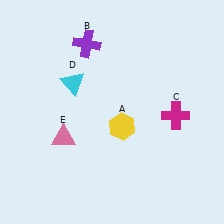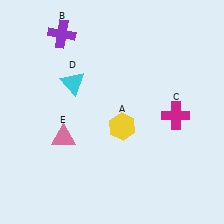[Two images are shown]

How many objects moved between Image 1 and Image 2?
1 object moved between the two images.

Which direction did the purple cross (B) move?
The purple cross (B) moved left.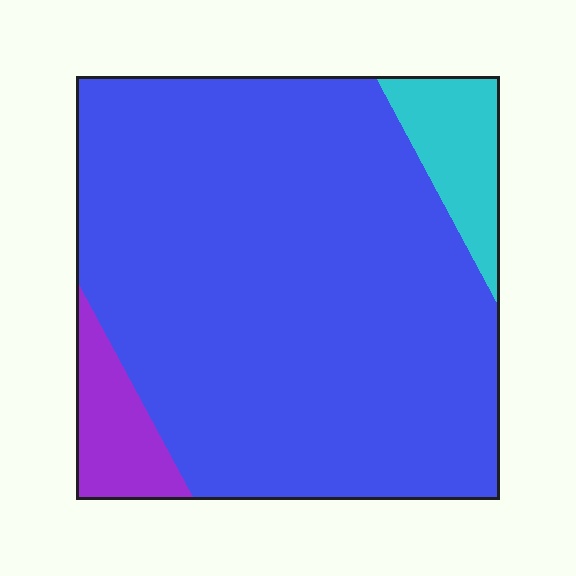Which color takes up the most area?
Blue, at roughly 85%.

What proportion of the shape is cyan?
Cyan covers 8% of the shape.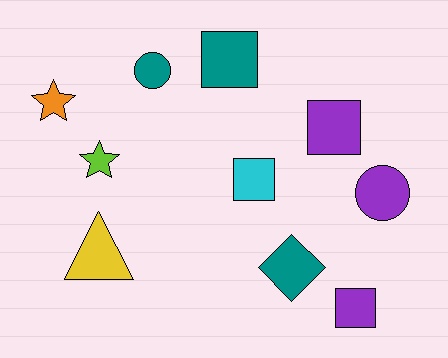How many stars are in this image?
There are 2 stars.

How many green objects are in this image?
There are no green objects.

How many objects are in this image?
There are 10 objects.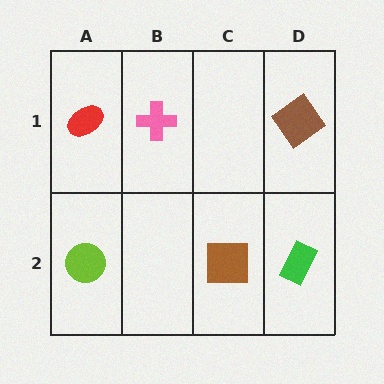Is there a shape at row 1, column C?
No, that cell is empty.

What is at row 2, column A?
A lime circle.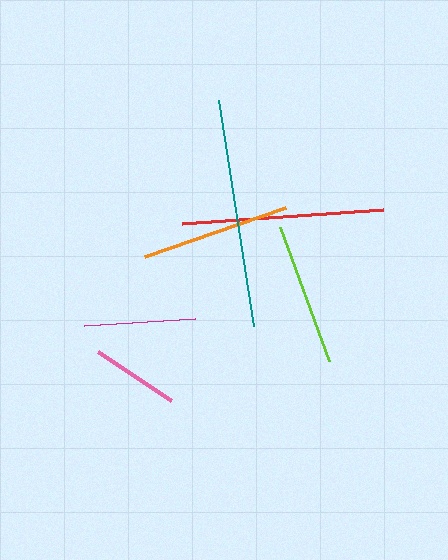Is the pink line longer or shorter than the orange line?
The orange line is longer than the pink line.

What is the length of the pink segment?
The pink segment is approximately 88 pixels long.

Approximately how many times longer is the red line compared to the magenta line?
The red line is approximately 1.8 times the length of the magenta line.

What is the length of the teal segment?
The teal segment is approximately 228 pixels long.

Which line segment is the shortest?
The pink line is the shortest at approximately 88 pixels.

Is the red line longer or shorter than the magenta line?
The red line is longer than the magenta line.